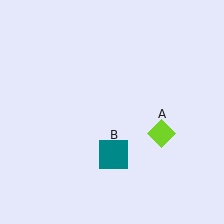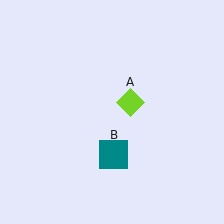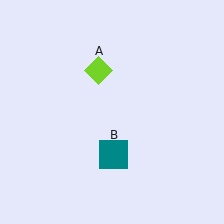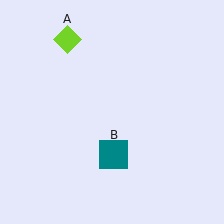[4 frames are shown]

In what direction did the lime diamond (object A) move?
The lime diamond (object A) moved up and to the left.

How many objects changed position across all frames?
1 object changed position: lime diamond (object A).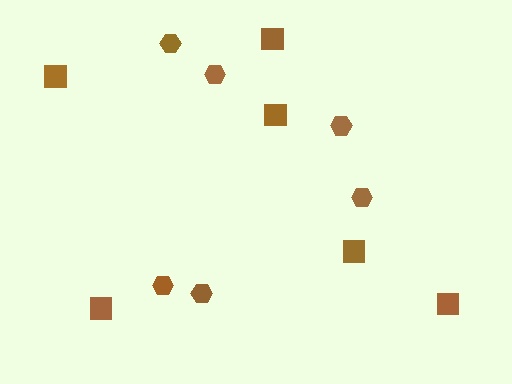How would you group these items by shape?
There are 2 groups: one group of squares (6) and one group of hexagons (6).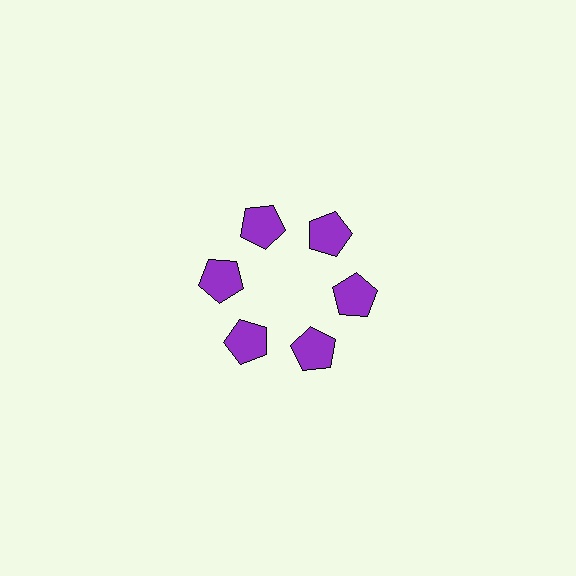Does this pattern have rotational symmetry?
Yes, this pattern has 6-fold rotational symmetry. It looks the same after rotating 60 degrees around the center.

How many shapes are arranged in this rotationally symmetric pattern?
There are 6 shapes, arranged in 6 groups of 1.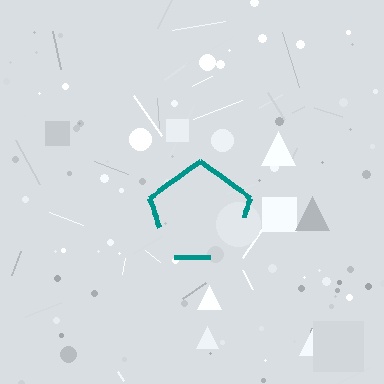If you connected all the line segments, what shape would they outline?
They would outline a pentagon.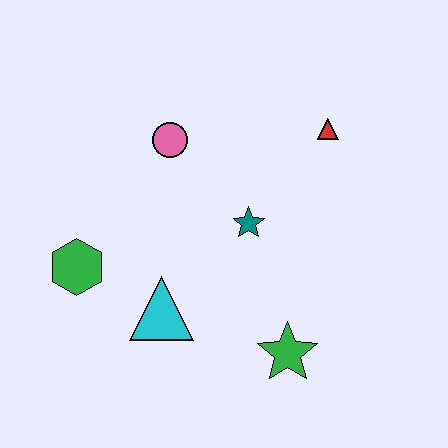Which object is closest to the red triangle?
The teal star is closest to the red triangle.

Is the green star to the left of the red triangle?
Yes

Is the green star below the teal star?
Yes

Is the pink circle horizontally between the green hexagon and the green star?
Yes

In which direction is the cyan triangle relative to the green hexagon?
The cyan triangle is to the right of the green hexagon.